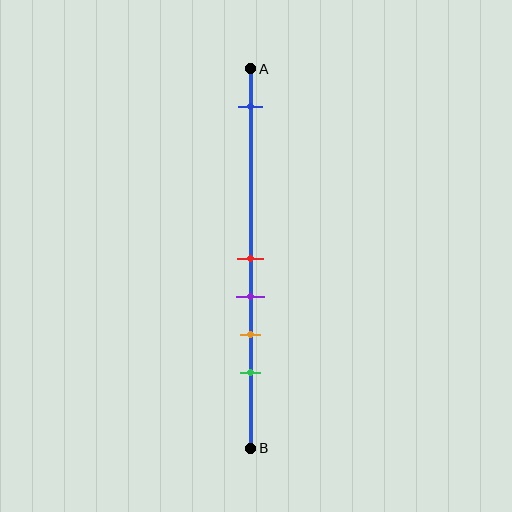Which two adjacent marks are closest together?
The red and purple marks are the closest adjacent pair.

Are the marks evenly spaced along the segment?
No, the marks are not evenly spaced.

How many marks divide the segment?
There are 5 marks dividing the segment.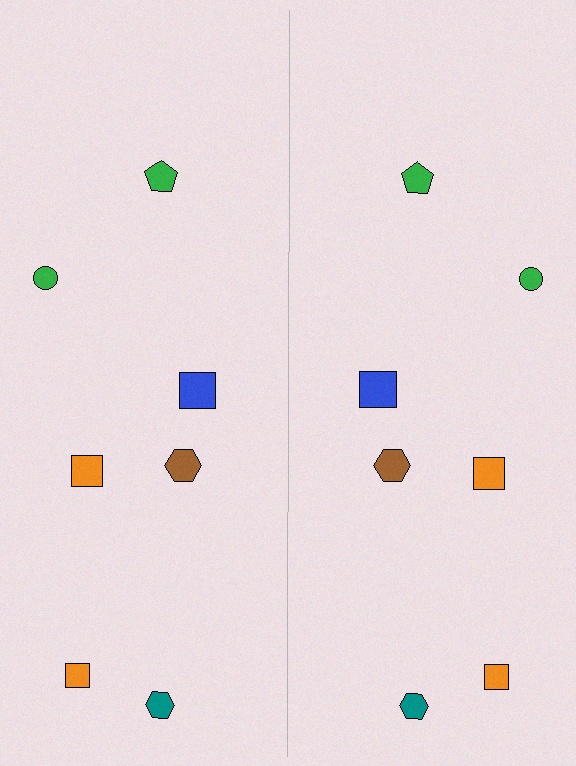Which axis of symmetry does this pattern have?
The pattern has a vertical axis of symmetry running through the center of the image.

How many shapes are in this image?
There are 14 shapes in this image.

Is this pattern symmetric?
Yes, this pattern has bilateral (reflection) symmetry.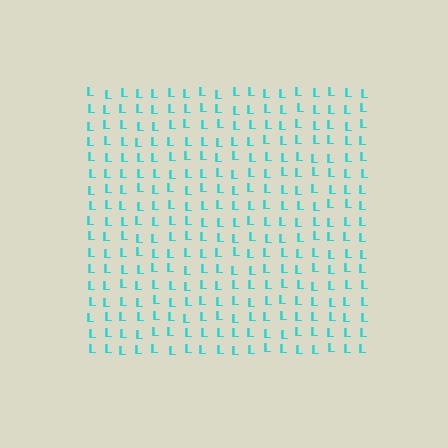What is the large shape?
The large shape is a square.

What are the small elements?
The small elements are letter L's.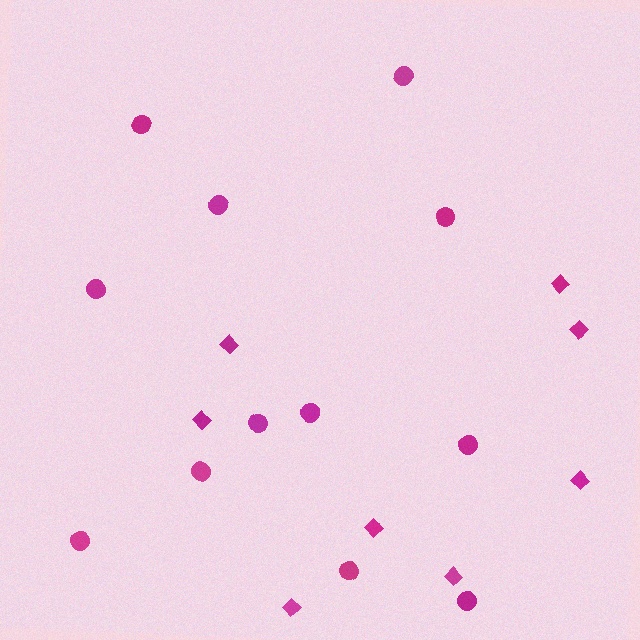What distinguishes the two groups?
There are 2 groups: one group of circles (12) and one group of diamonds (8).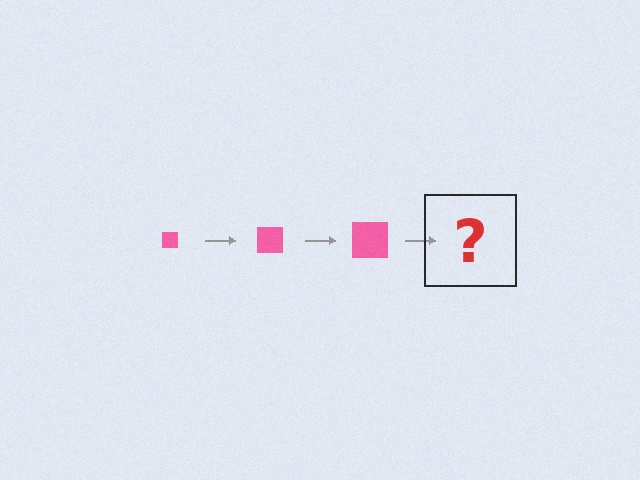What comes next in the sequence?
The next element should be a pink square, larger than the previous one.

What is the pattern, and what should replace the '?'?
The pattern is that the square gets progressively larger each step. The '?' should be a pink square, larger than the previous one.